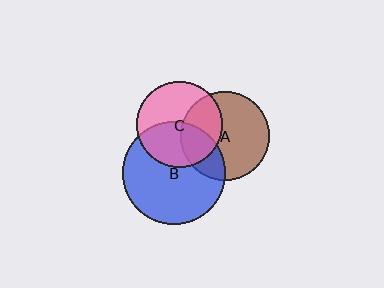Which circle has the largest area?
Circle B (blue).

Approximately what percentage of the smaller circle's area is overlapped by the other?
Approximately 25%.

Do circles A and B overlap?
Yes.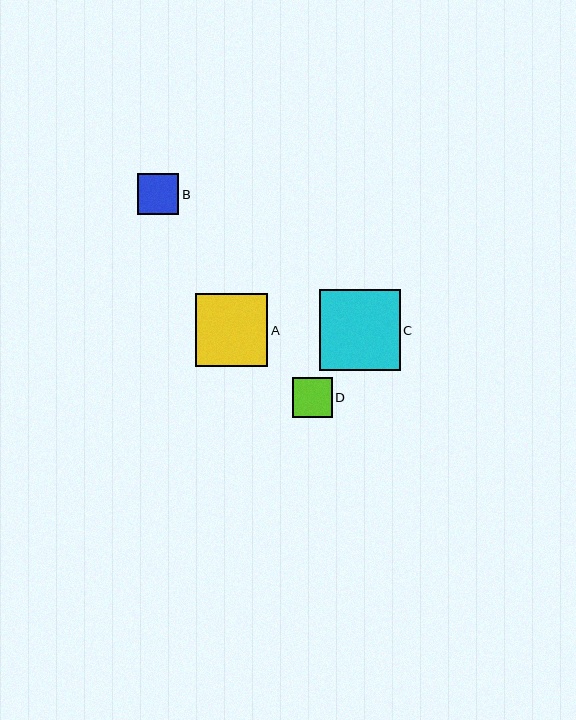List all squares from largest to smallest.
From largest to smallest: C, A, B, D.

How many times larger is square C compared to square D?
Square C is approximately 2.0 times the size of square D.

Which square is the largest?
Square C is the largest with a size of approximately 81 pixels.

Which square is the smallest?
Square D is the smallest with a size of approximately 40 pixels.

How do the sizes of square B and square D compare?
Square B and square D are approximately the same size.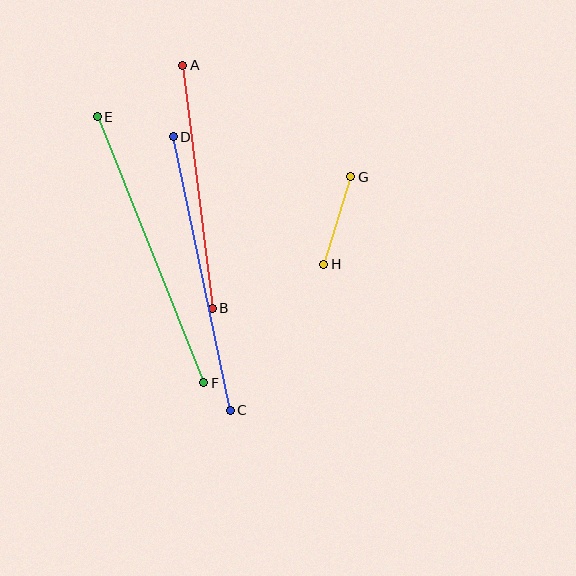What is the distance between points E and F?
The distance is approximately 287 pixels.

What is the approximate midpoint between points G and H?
The midpoint is at approximately (337, 221) pixels.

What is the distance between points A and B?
The distance is approximately 245 pixels.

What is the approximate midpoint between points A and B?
The midpoint is at approximately (198, 187) pixels.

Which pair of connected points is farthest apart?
Points E and F are farthest apart.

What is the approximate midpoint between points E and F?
The midpoint is at approximately (151, 250) pixels.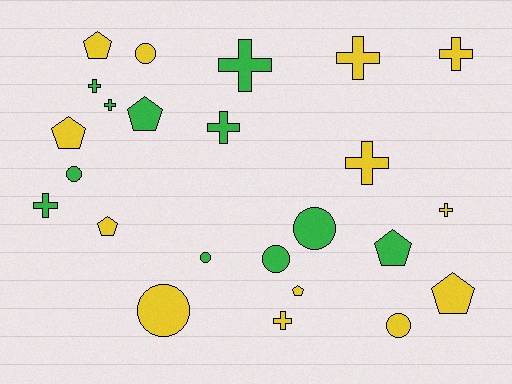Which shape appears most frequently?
Cross, with 10 objects.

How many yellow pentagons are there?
There are 5 yellow pentagons.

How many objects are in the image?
There are 24 objects.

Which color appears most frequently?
Yellow, with 13 objects.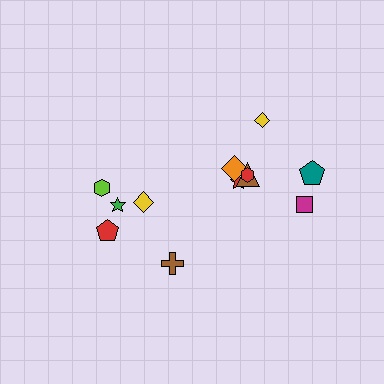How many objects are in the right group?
There are 7 objects.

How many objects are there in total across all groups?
There are 12 objects.